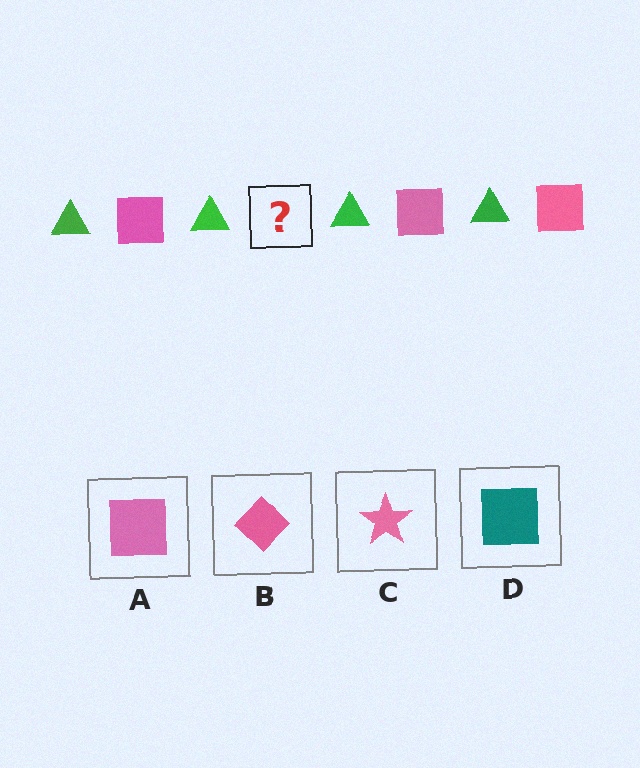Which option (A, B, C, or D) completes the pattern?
A.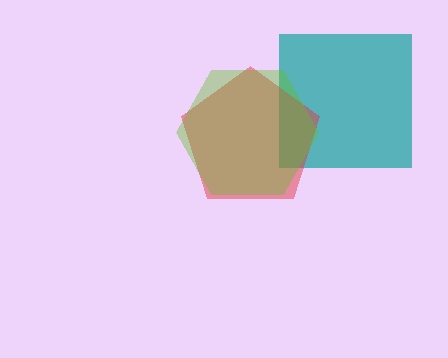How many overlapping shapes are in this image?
There are 3 overlapping shapes in the image.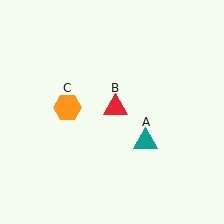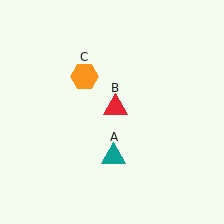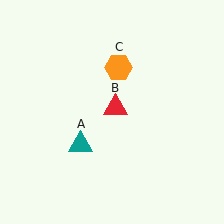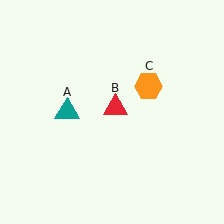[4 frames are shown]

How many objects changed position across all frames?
2 objects changed position: teal triangle (object A), orange hexagon (object C).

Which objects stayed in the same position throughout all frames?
Red triangle (object B) remained stationary.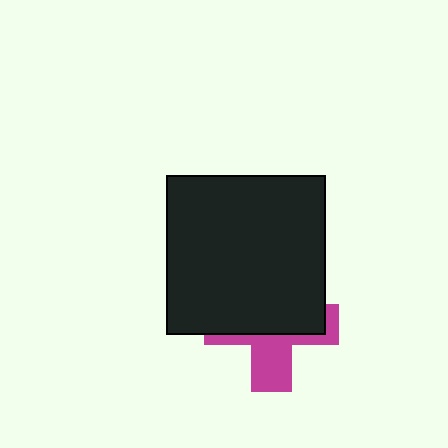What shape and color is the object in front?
The object in front is a black square.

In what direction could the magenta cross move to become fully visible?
The magenta cross could move down. That would shift it out from behind the black square entirely.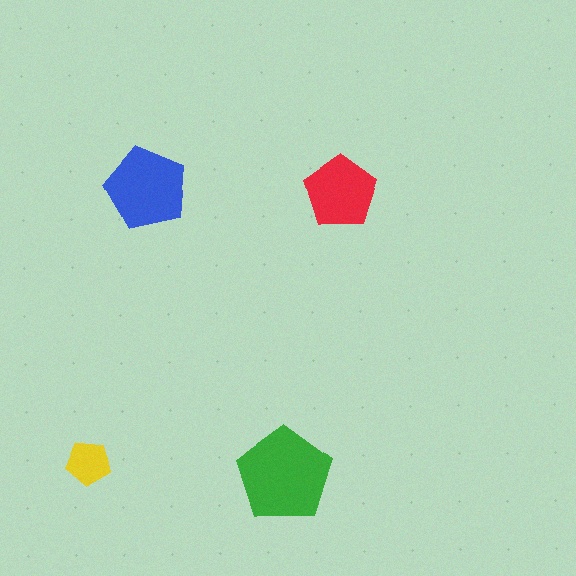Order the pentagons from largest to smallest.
the green one, the blue one, the red one, the yellow one.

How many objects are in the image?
There are 4 objects in the image.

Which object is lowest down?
The green pentagon is bottommost.